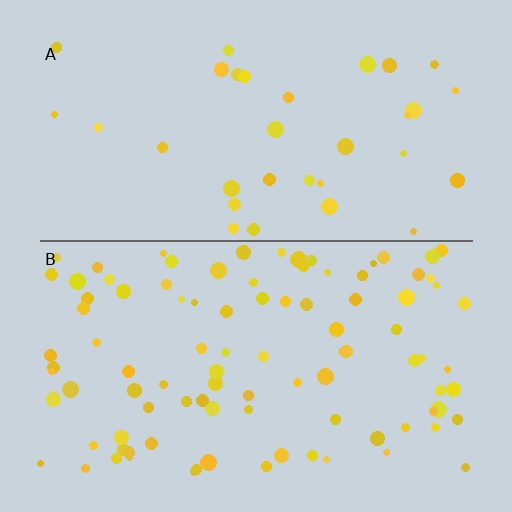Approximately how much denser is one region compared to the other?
Approximately 2.8× — region B over region A.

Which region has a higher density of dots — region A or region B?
B (the bottom).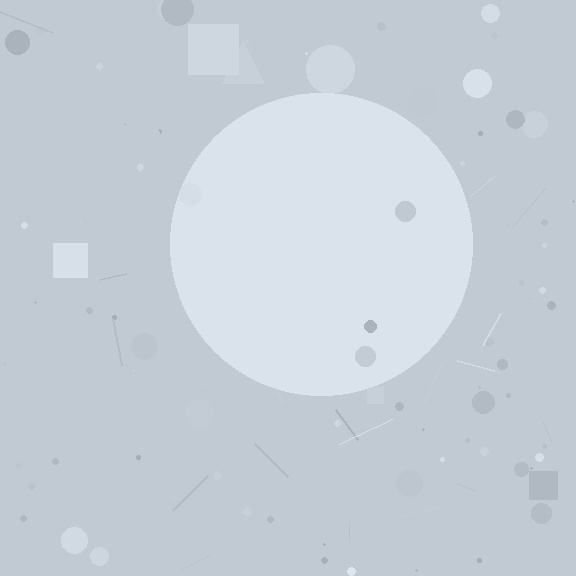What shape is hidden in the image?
A circle is hidden in the image.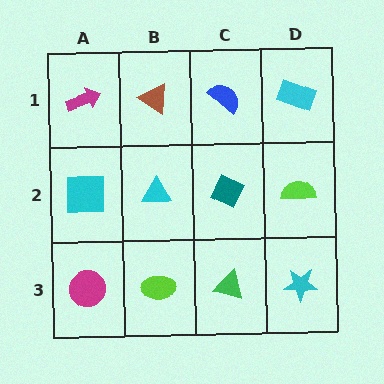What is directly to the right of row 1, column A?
A brown triangle.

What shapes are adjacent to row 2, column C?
A blue semicircle (row 1, column C), a green triangle (row 3, column C), a cyan triangle (row 2, column B), a lime semicircle (row 2, column D).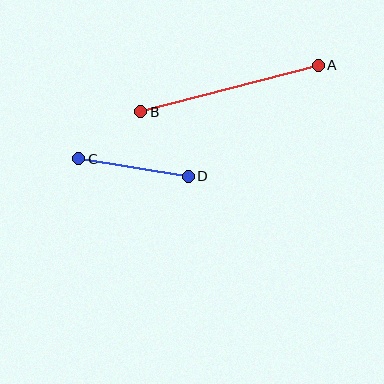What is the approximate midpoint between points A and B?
The midpoint is at approximately (229, 89) pixels.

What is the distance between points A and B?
The distance is approximately 183 pixels.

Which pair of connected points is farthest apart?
Points A and B are farthest apart.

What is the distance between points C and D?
The distance is approximately 111 pixels.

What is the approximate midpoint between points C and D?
The midpoint is at approximately (133, 168) pixels.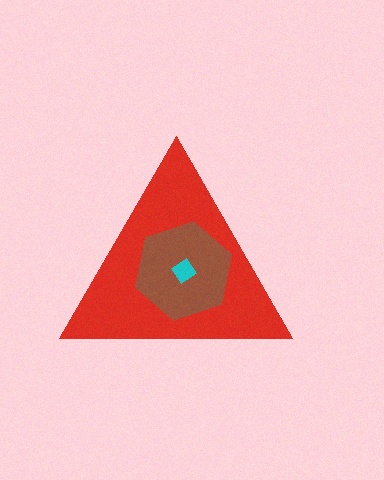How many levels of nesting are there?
3.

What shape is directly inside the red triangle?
The brown hexagon.